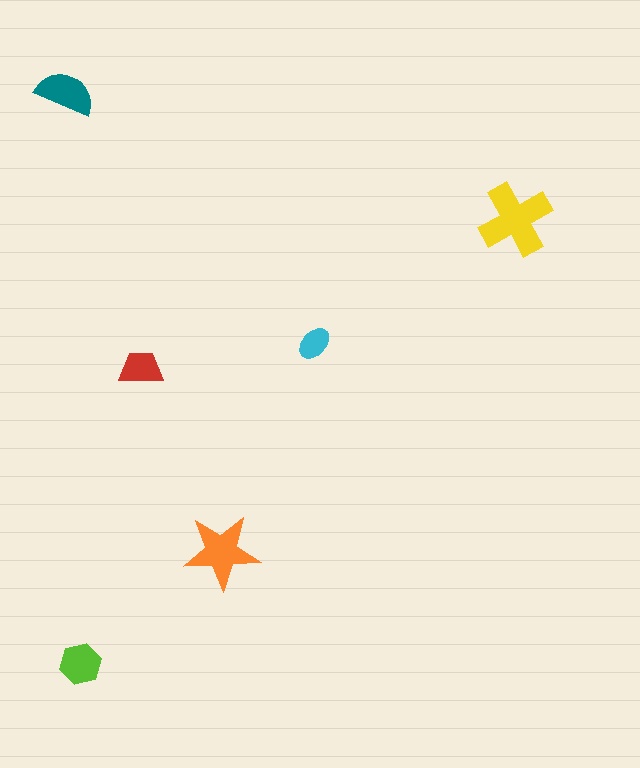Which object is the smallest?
The cyan ellipse.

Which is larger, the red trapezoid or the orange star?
The orange star.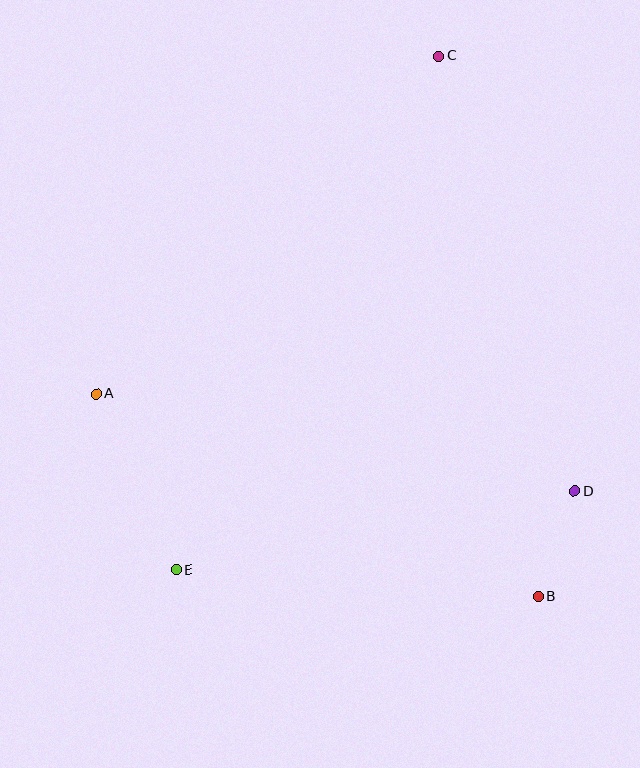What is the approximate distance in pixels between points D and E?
The distance between D and E is approximately 406 pixels.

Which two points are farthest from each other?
Points C and E are farthest from each other.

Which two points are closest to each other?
Points B and D are closest to each other.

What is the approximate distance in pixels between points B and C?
The distance between B and C is approximately 550 pixels.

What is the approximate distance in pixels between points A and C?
The distance between A and C is approximately 481 pixels.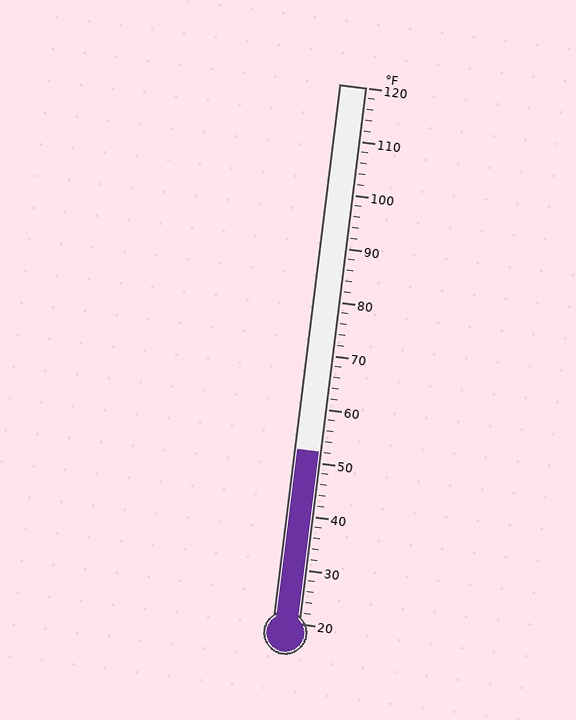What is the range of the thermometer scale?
The thermometer scale ranges from 20°F to 120°F.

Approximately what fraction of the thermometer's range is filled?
The thermometer is filled to approximately 30% of its range.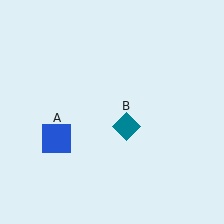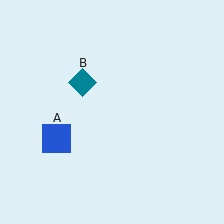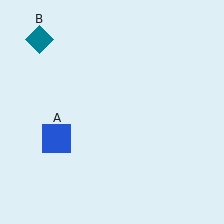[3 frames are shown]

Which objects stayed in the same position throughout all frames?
Blue square (object A) remained stationary.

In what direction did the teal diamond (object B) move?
The teal diamond (object B) moved up and to the left.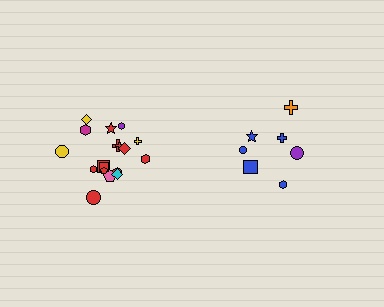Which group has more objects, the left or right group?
The left group.